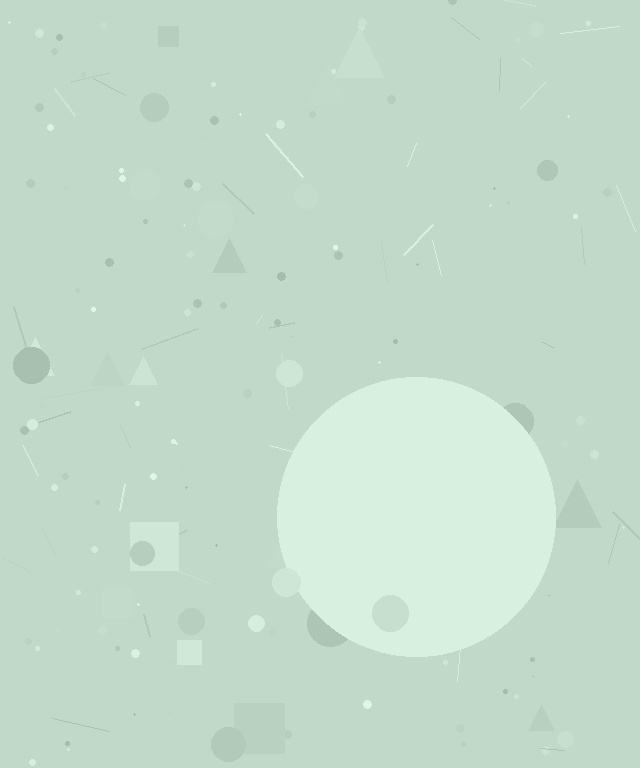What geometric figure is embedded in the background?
A circle is embedded in the background.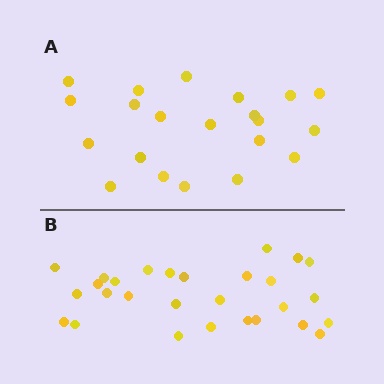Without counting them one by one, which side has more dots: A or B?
Region B (the bottom region) has more dots.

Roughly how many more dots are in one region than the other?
Region B has roughly 8 or so more dots than region A.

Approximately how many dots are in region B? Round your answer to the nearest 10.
About 30 dots. (The exact count is 28, which rounds to 30.)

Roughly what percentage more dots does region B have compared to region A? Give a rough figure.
About 35% more.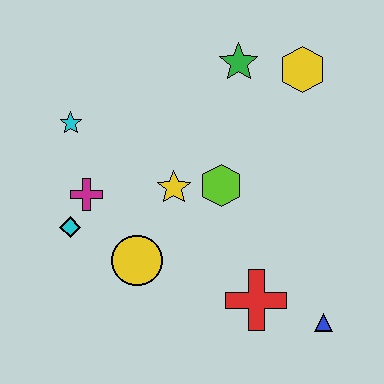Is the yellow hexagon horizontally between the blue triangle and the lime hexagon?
Yes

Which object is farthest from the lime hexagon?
The blue triangle is farthest from the lime hexagon.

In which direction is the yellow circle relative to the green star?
The yellow circle is below the green star.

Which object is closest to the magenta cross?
The cyan diamond is closest to the magenta cross.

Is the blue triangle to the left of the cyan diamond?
No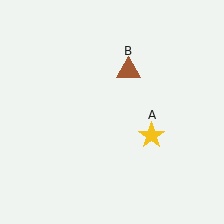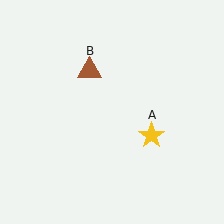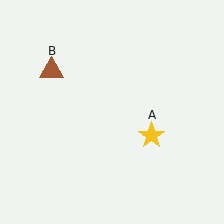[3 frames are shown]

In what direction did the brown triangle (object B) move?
The brown triangle (object B) moved left.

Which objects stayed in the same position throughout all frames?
Yellow star (object A) remained stationary.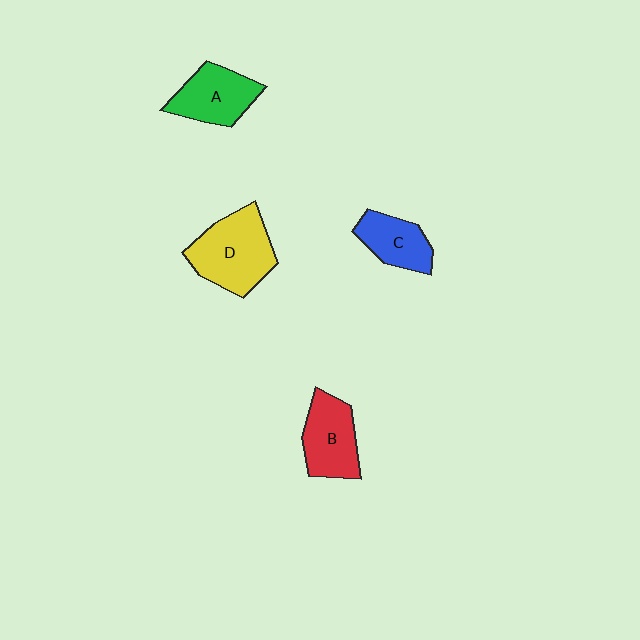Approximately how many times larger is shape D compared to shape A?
Approximately 1.4 times.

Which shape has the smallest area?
Shape C (blue).